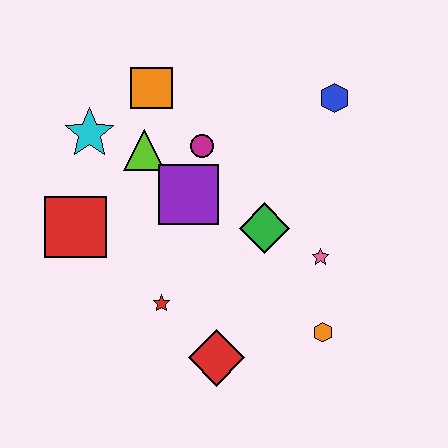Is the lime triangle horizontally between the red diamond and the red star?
No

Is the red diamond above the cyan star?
No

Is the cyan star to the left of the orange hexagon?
Yes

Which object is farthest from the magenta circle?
The orange hexagon is farthest from the magenta circle.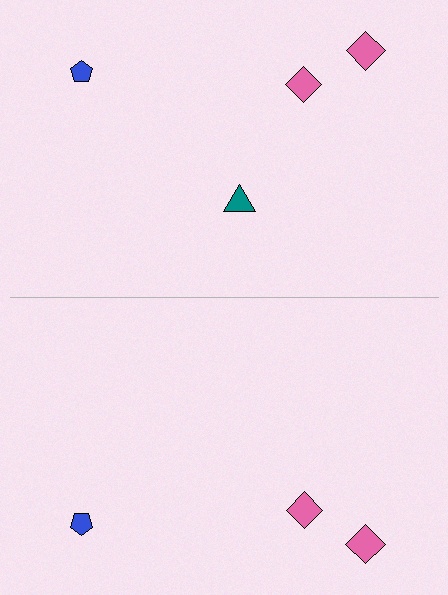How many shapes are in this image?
There are 7 shapes in this image.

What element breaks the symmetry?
A teal triangle is missing from the bottom side.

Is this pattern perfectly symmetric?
No, the pattern is not perfectly symmetric. A teal triangle is missing from the bottom side.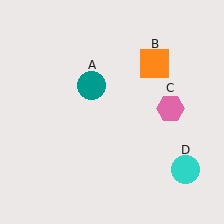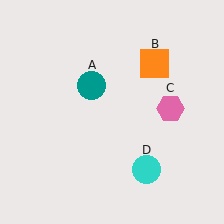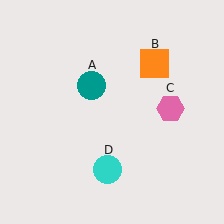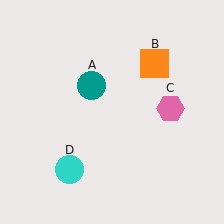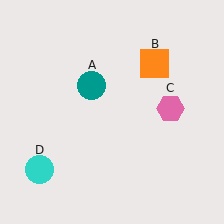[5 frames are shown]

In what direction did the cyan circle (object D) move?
The cyan circle (object D) moved left.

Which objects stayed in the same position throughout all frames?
Teal circle (object A) and orange square (object B) and pink hexagon (object C) remained stationary.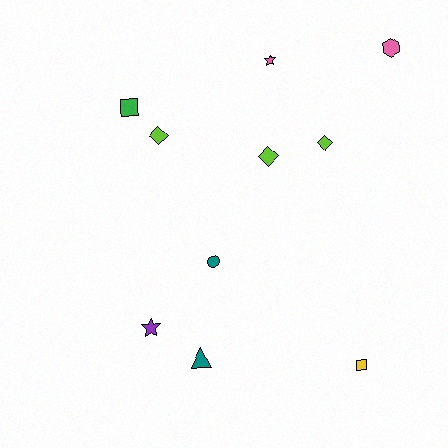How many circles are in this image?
There is 1 circle.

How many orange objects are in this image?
There are no orange objects.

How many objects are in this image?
There are 10 objects.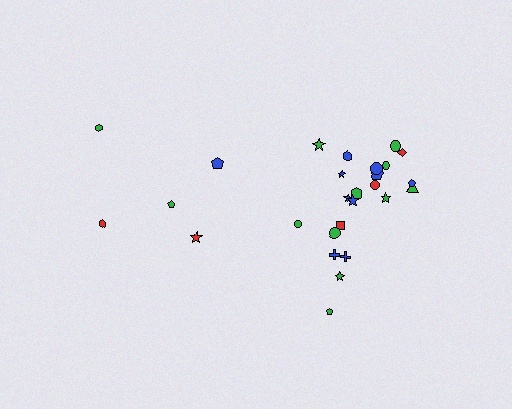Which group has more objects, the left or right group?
The right group.